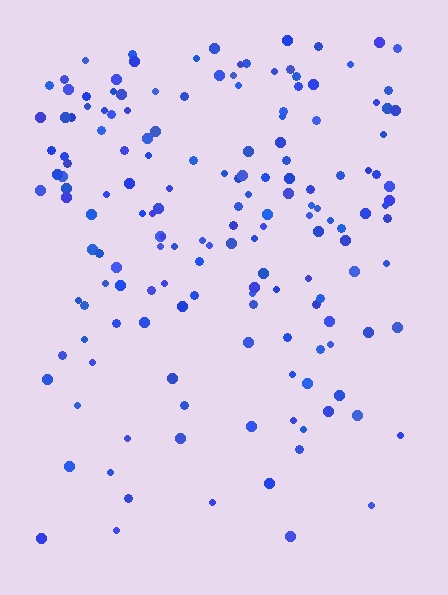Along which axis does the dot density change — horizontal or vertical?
Vertical.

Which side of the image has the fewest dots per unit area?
The bottom.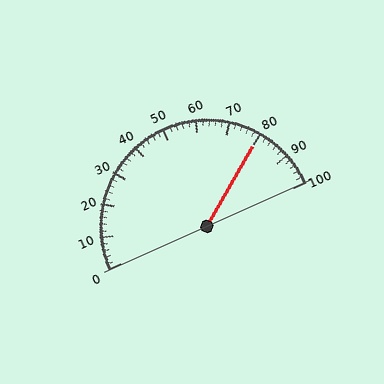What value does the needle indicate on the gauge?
The needle indicates approximately 80.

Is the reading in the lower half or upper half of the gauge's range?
The reading is in the upper half of the range (0 to 100).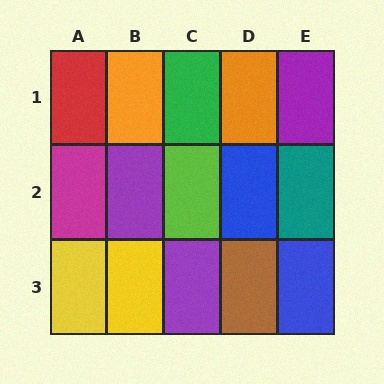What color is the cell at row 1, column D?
Orange.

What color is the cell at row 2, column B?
Purple.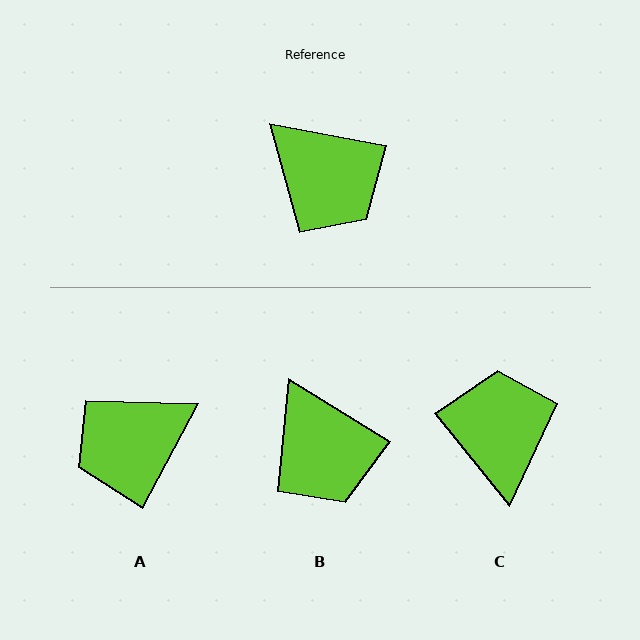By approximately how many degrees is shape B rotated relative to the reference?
Approximately 21 degrees clockwise.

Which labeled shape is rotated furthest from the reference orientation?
C, about 140 degrees away.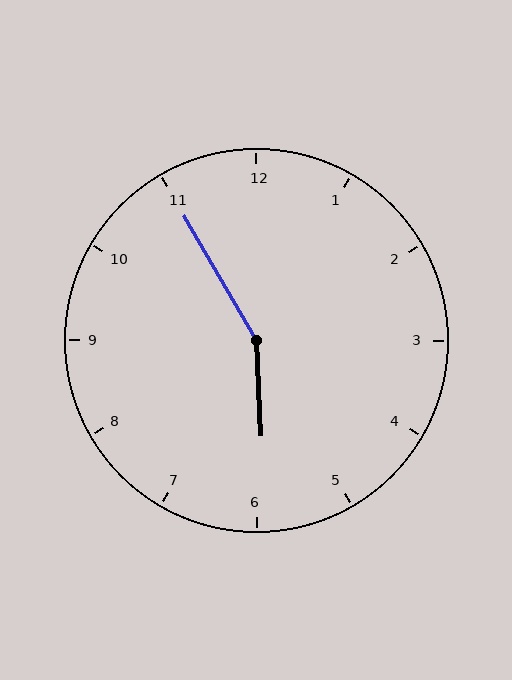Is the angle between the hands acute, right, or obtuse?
It is obtuse.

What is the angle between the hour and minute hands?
Approximately 152 degrees.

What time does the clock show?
5:55.